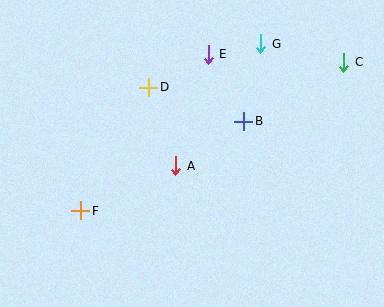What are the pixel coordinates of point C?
Point C is at (344, 62).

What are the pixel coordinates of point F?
Point F is at (81, 211).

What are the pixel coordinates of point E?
Point E is at (208, 54).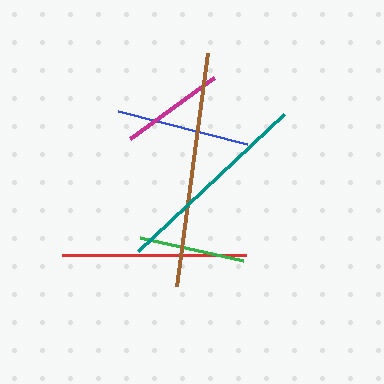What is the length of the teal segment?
The teal segment is approximately 200 pixels long.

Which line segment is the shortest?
The magenta line is the shortest at approximately 103 pixels.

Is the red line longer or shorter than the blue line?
The red line is longer than the blue line.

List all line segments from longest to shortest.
From longest to shortest: brown, teal, red, blue, green, magenta.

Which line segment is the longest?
The brown line is the longest at approximately 235 pixels.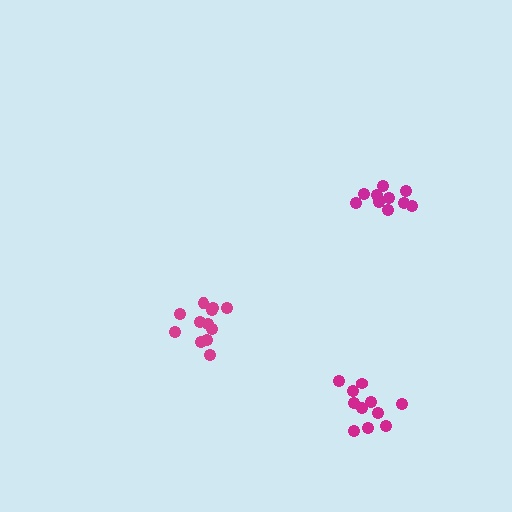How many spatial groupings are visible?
There are 3 spatial groupings.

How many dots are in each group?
Group 1: 12 dots, Group 2: 11 dots, Group 3: 10 dots (33 total).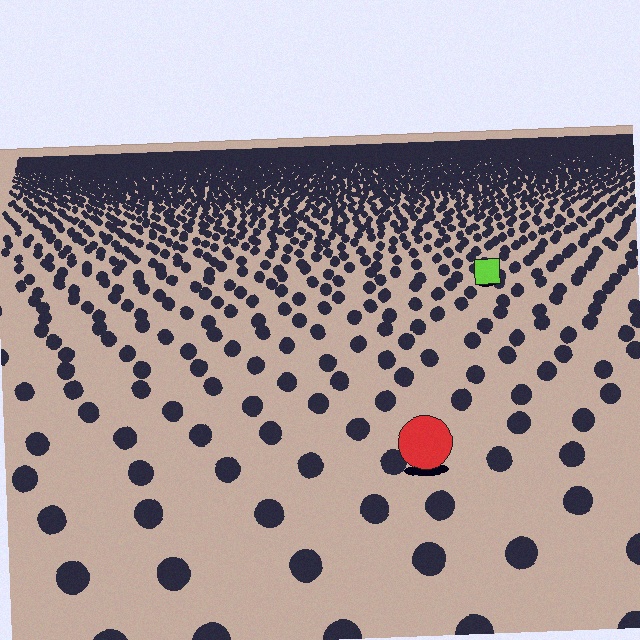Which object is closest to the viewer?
The red circle is closest. The texture marks near it are larger and more spread out.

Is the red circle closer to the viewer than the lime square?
Yes. The red circle is closer — you can tell from the texture gradient: the ground texture is coarser near it.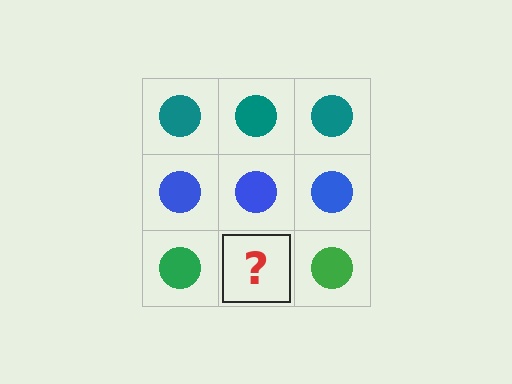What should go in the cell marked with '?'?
The missing cell should contain a green circle.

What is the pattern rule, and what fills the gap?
The rule is that each row has a consistent color. The gap should be filled with a green circle.